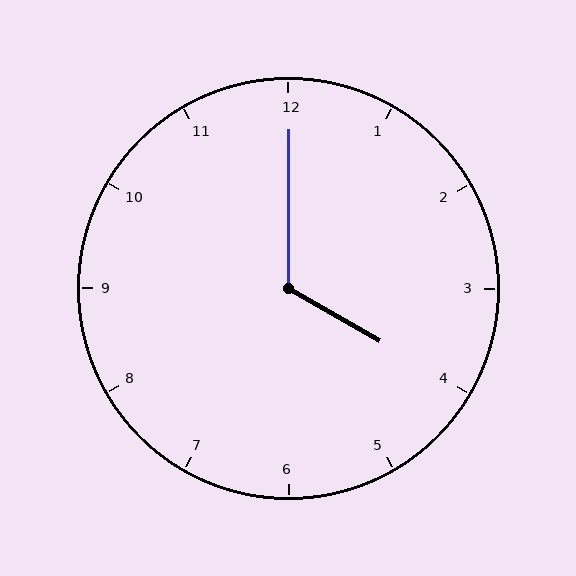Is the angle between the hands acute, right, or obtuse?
It is obtuse.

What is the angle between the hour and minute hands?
Approximately 120 degrees.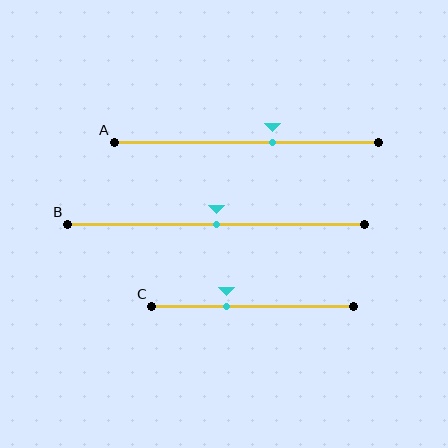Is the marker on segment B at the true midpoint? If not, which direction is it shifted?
Yes, the marker on segment B is at the true midpoint.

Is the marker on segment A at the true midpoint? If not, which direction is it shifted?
No, the marker on segment A is shifted to the right by about 10% of the segment length.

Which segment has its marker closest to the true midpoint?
Segment B has its marker closest to the true midpoint.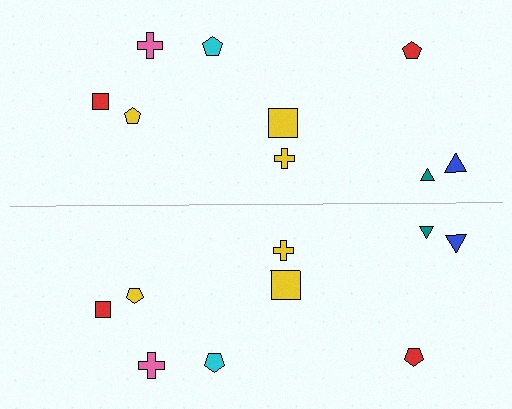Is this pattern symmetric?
Yes, this pattern has bilateral (reflection) symmetry.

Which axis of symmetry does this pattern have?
The pattern has a horizontal axis of symmetry running through the center of the image.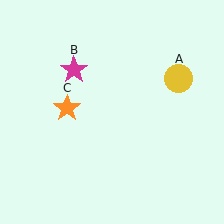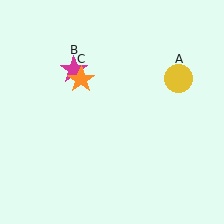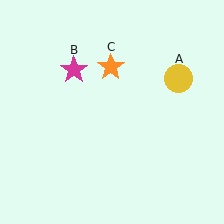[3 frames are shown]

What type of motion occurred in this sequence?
The orange star (object C) rotated clockwise around the center of the scene.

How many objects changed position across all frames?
1 object changed position: orange star (object C).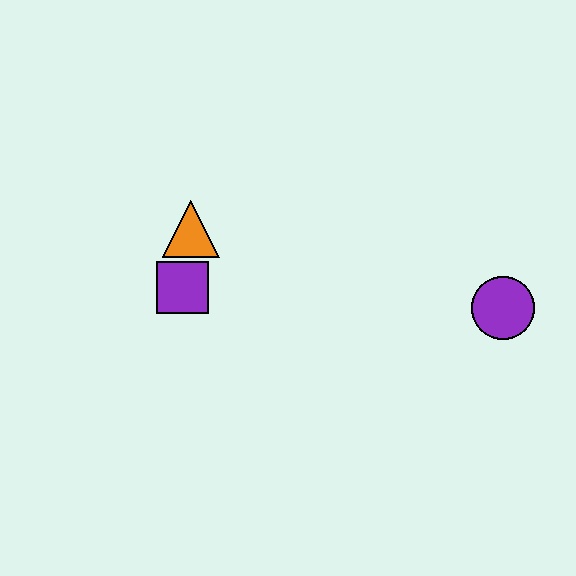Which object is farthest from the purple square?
The purple circle is farthest from the purple square.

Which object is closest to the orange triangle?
The purple square is closest to the orange triangle.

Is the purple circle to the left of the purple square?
No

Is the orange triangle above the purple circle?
Yes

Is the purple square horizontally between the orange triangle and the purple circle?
No